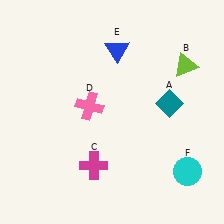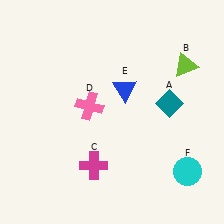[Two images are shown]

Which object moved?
The blue triangle (E) moved down.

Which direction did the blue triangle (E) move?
The blue triangle (E) moved down.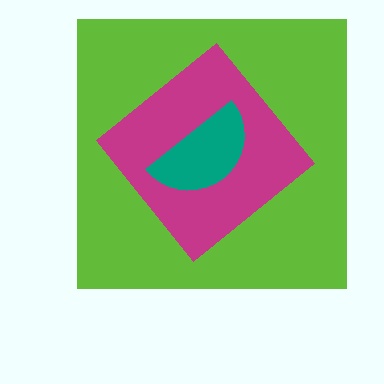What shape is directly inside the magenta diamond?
The teal semicircle.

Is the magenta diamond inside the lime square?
Yes.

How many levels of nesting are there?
3.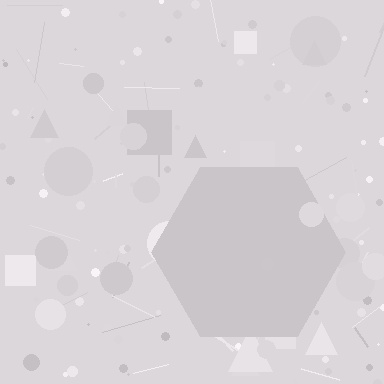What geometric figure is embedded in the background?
A hexagon is embedded in the background.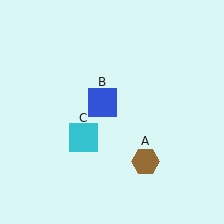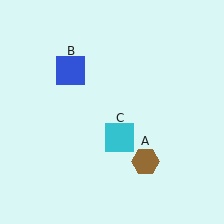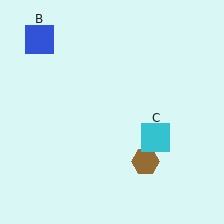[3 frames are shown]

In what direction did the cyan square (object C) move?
The cyan square (object C) moved right.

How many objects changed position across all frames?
2 objects changed position: blue square (object B), cyan square (object C).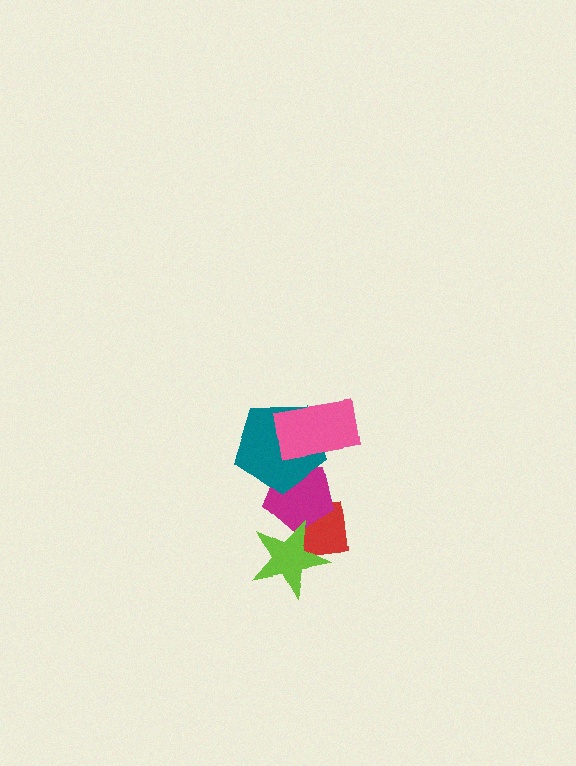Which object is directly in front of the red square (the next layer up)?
The magenta pentagon is directly in front of the red square.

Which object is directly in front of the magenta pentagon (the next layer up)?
The teal pentagon is directly in front of the magenta pentagon.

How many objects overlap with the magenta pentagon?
4 objects overlap with the magenta pentagon.